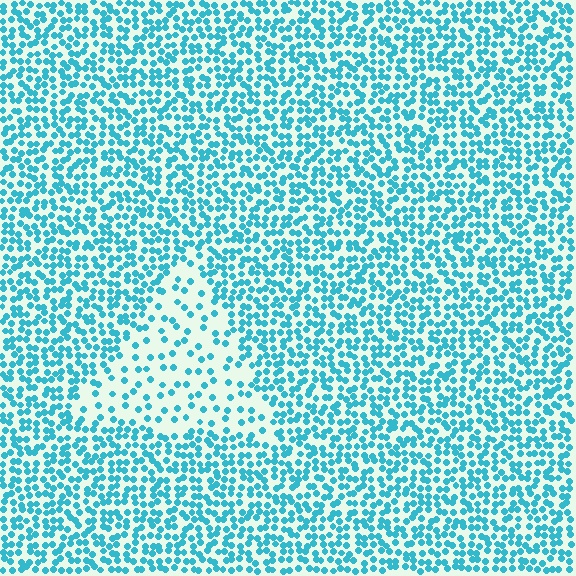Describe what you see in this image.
The image contains small cyan elements arranged at two different densities. A triangle-shaped region is visible where the elements are less densely packed than the surrounding area.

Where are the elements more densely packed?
The elements are more densely packed outside the triangle boundary.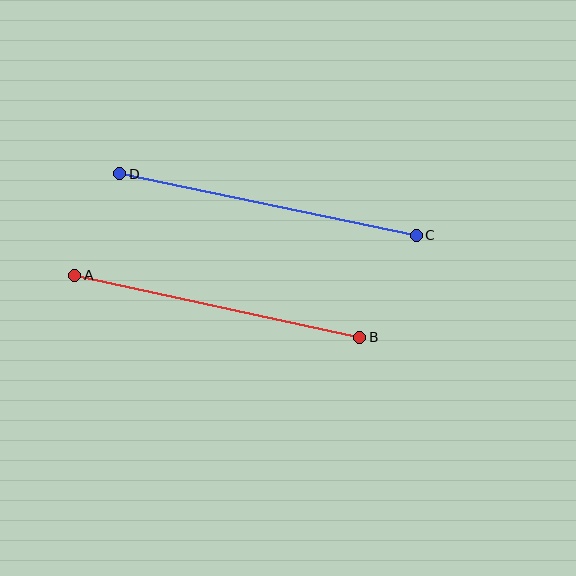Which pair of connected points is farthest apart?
Points C and D are farthest apart.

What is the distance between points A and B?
The distance is approximately 292 pixels.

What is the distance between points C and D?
The distance is approximately 302 pixels.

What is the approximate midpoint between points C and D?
The midpoint is at approximately (268, 205) pixels.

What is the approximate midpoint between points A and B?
The midpoint is at approximately (217, 306) pixels.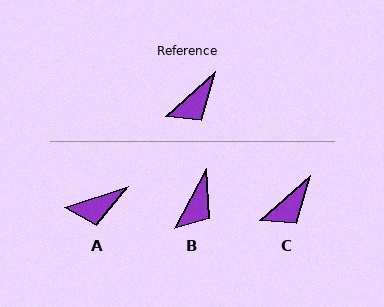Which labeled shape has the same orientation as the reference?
C.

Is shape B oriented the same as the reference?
No, it is off by about 20 degrees.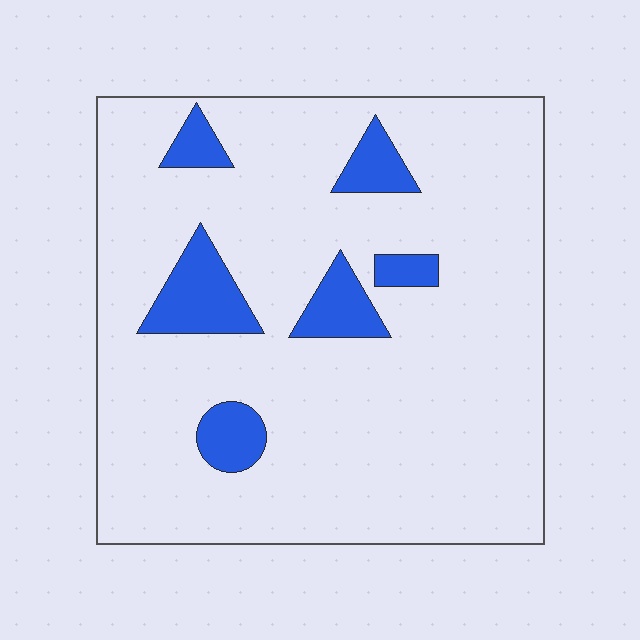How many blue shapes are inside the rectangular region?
6.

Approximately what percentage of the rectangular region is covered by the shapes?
Approximately 10%.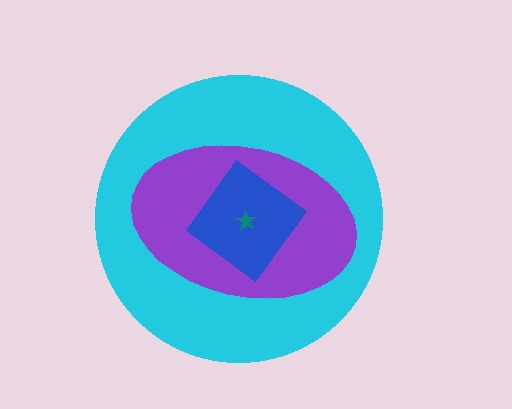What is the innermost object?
The teal star.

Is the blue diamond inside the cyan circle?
Yes.